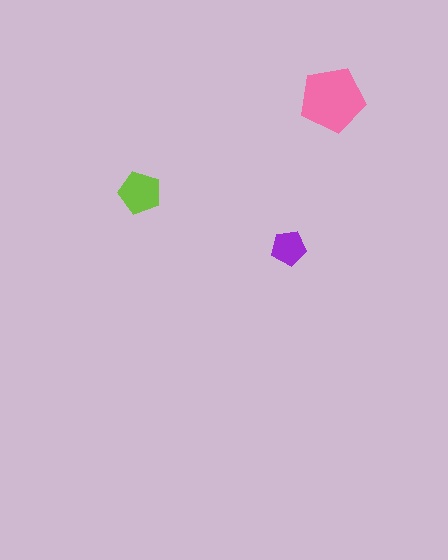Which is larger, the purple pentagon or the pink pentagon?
The pink one.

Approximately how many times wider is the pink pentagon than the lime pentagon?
About 1.5 times wider.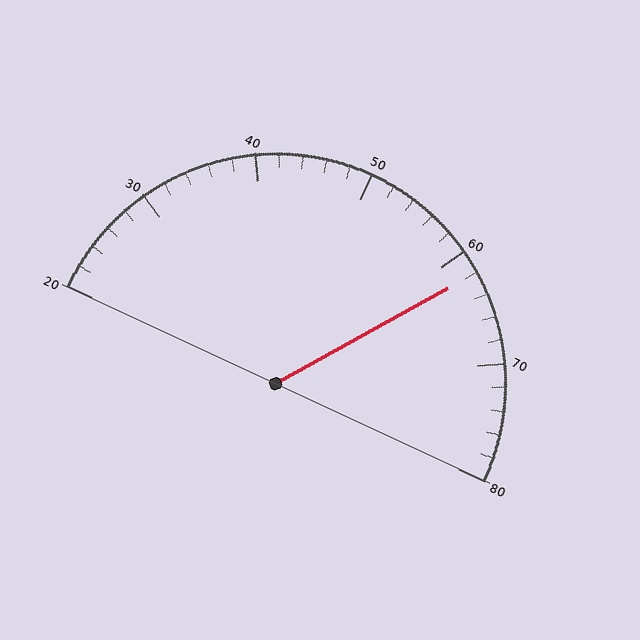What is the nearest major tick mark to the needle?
The nearest major tick mark is 60.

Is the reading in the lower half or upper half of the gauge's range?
The reading is in the upper half of the range (20 to 80).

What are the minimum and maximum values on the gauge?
The gauge ranges from 20 to 80.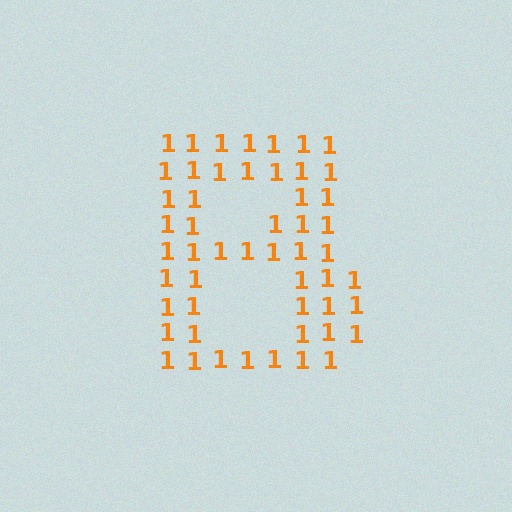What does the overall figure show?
The overall figure shows the letter B.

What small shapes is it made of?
It is made of small digit 1's.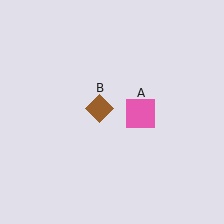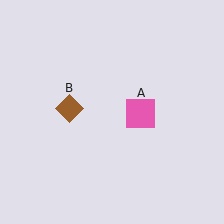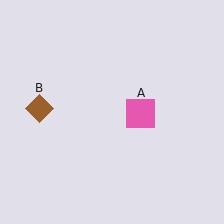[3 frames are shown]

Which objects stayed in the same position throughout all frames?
Pink square (object A) remained stationary.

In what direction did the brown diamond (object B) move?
The brown diamond (object B) moved left.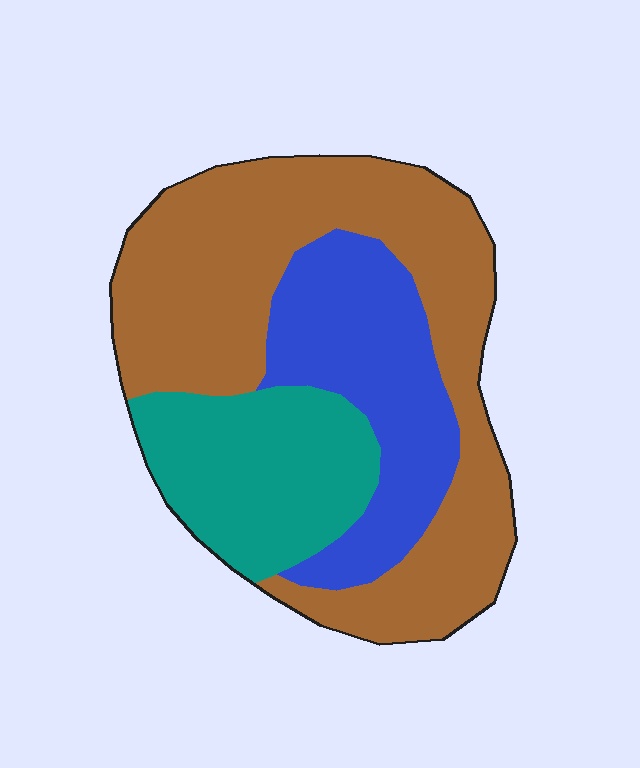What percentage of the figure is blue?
Blue takes up less than a quarter of the figure.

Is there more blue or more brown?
Brown.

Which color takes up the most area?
Brown, at roughly 50%.